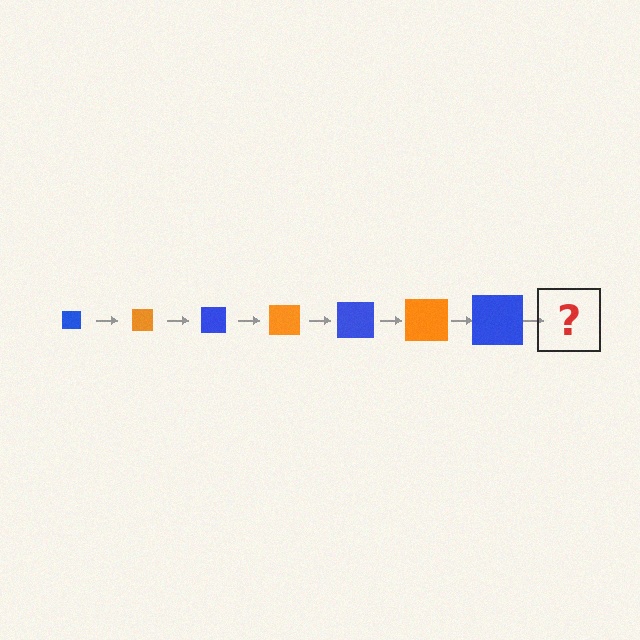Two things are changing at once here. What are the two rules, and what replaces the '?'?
The two rules are that the square grows larger each step and the color cycles through blue and orange. The '?' should be an orange square, larger than the previous one.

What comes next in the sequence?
The next element should be an orange square, larger than the previous one.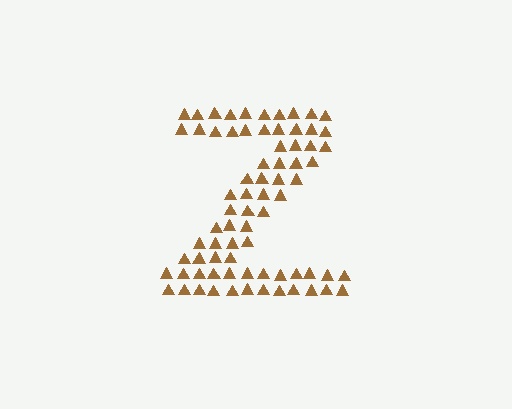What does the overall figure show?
The overall figure shows the letter Z.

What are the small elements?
The small elements are triangles.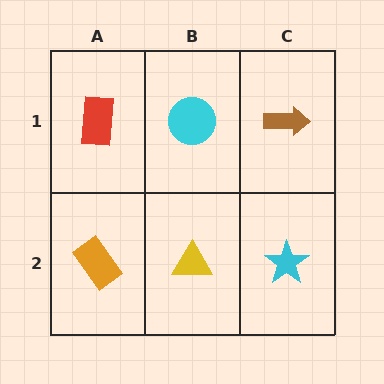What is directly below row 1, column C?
A cyan star.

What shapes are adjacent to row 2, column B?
A cyan circle (row 1, column B), an orange rectangle (row 2, column A), a cyan star (row 2, column C).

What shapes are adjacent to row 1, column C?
A cyan star (row 2, column C), a cyan circle (row 1, column B).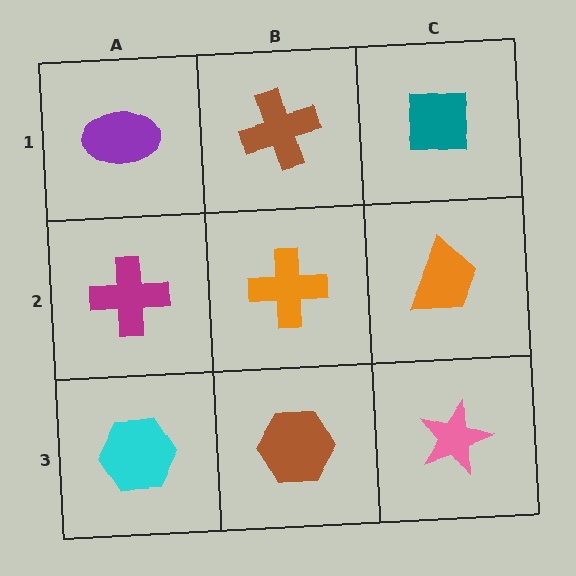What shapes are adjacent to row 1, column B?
An orange cross (row 2, column B), a purple ellipse (row 1, column A), a teal square (row 1, column C).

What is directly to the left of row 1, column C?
A brown cross.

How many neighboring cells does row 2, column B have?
4.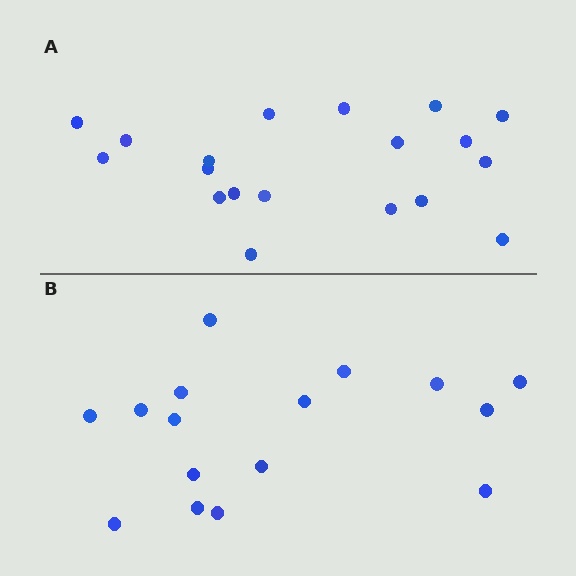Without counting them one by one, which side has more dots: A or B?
Region A (the top region) has more dots.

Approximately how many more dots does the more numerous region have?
Region A has just a few more — roughly 2 or 3 more dots than region B.